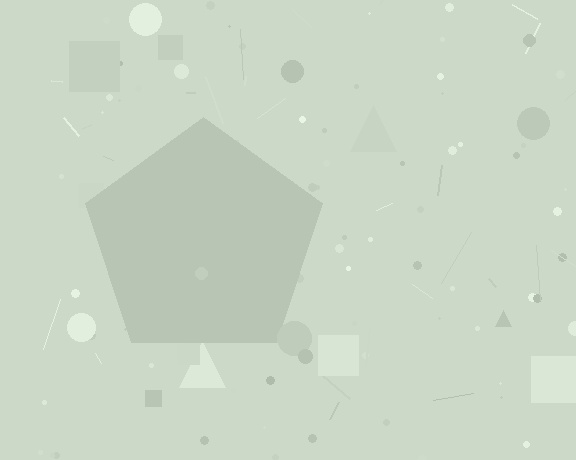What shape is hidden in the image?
A pentagon is hidden in the image.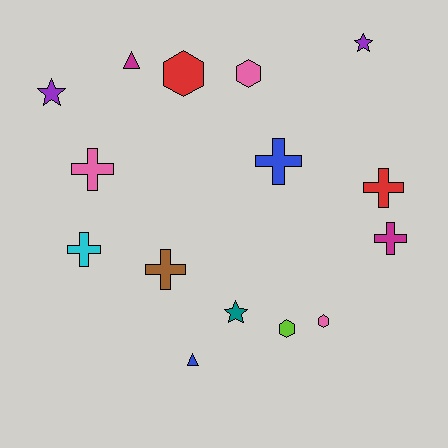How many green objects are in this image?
There are no green objects.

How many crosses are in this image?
There are 6 crosses.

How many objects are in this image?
There are 15 objects.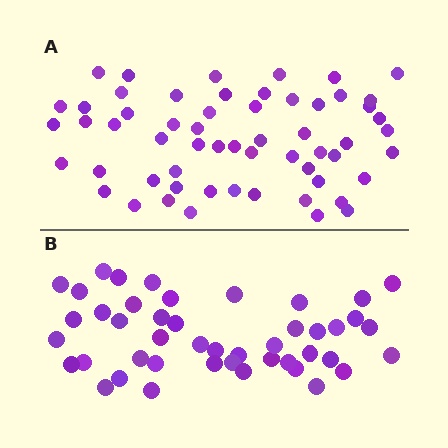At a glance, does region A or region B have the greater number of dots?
Region A (the top region) has more dots.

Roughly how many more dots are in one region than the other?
Region A has approximately 15 more dots than region B.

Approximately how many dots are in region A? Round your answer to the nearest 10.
About 60 dots. (The exact count is 58, which rounds to 60.)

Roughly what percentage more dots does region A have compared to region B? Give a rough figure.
About 30% more.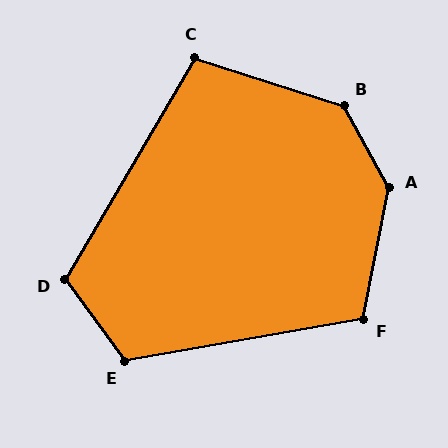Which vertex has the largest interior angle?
A, at approximately 141 degrees.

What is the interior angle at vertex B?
Approximately 136 degrees (obtuse).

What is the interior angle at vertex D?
Approximately 113 degrees (obtuse).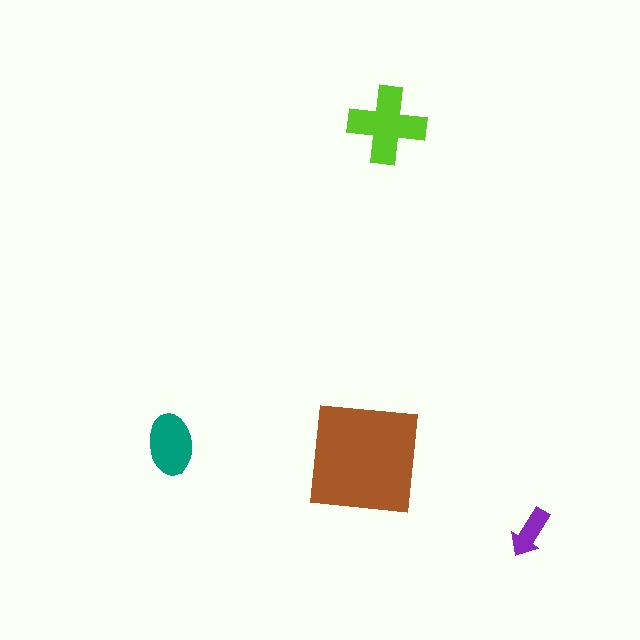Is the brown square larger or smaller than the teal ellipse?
Larger.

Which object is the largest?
The brown square.